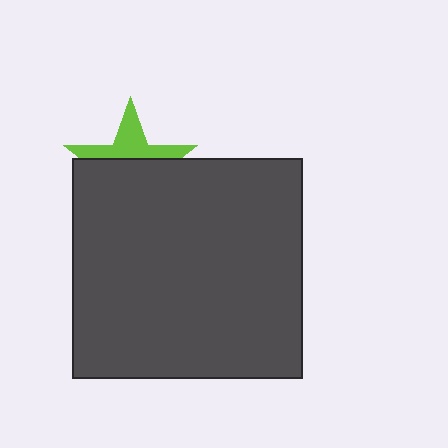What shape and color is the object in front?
The object in front is a dark gray rectangle.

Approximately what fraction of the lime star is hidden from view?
Roughly 61% of the lime star is hidden behind the dark gray rectangle.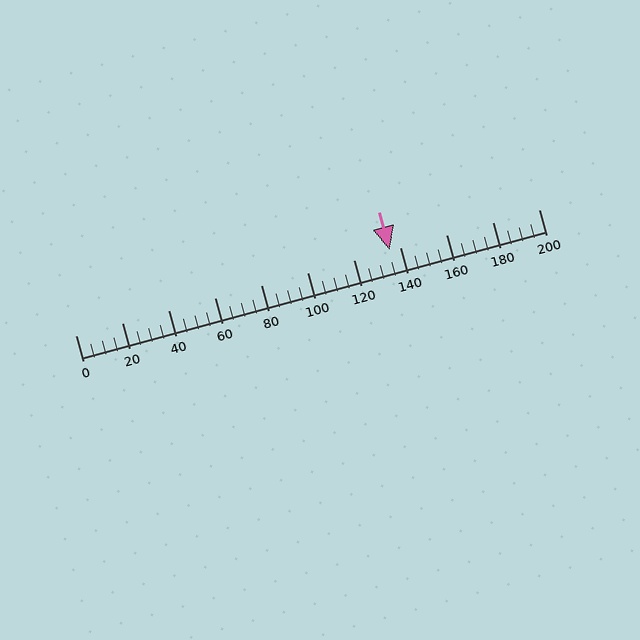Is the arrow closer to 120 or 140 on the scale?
The arrow is closer to 140.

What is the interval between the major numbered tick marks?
The major tick marks are spaced 20 units apart.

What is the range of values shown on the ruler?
The ruler shows values from 0 to 200.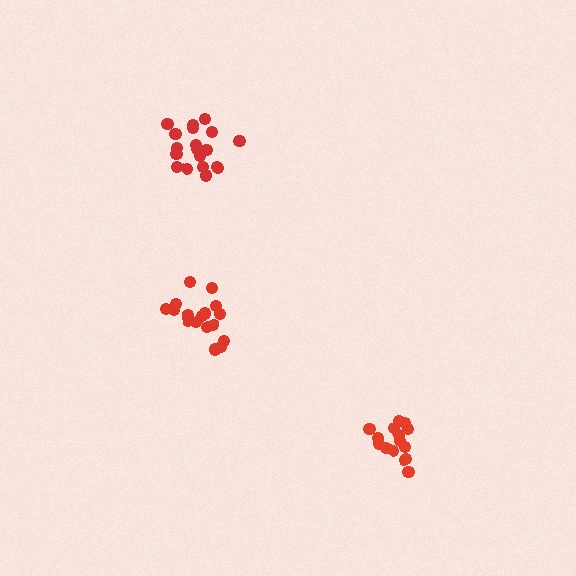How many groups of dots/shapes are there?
There are 3 groups.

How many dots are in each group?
Group 1: 19 dots, Group 2: 20 dots, Group 3: 15 dots (54 total).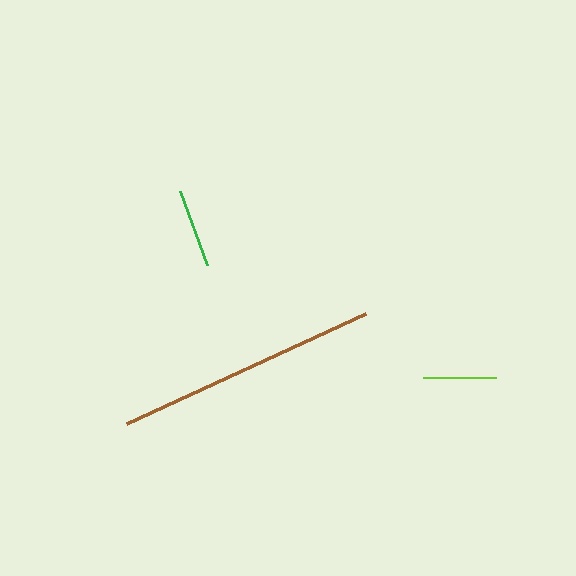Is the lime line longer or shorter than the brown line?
The brown line is longer than the lime line.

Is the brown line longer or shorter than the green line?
The brown line is longer than the green line.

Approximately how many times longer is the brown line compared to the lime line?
The brown line is approximately 3.6 times the length of the lime line.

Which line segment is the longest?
The brown line is the longest at approximately 263 pixels.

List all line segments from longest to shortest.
From longest to shortest: brown, green, lime.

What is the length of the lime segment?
The lime segment is approximately 72 pixels long.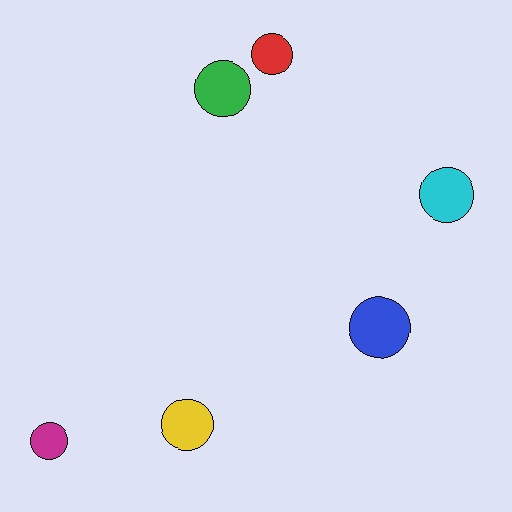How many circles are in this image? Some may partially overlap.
There are 6 circles.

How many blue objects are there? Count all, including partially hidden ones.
There is 1 blue object.